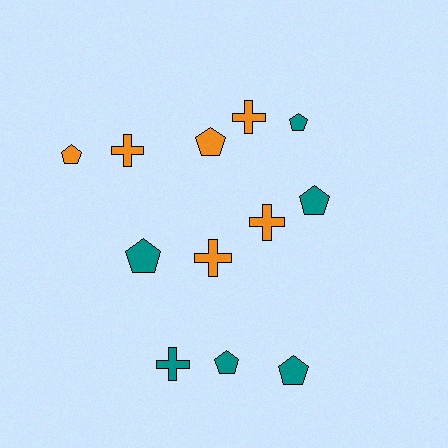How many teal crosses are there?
There is 1 teal cross.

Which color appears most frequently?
Orange, with 6 objects.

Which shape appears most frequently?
Pentagon, with 7 objects.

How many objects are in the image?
There are 12 objects.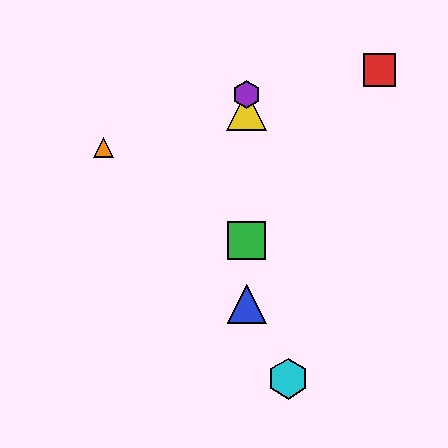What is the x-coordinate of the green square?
The green square is at x≈247.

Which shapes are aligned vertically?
The blue triangle, the green square, the yellow triangle, the purple hexagon are aligned vertically.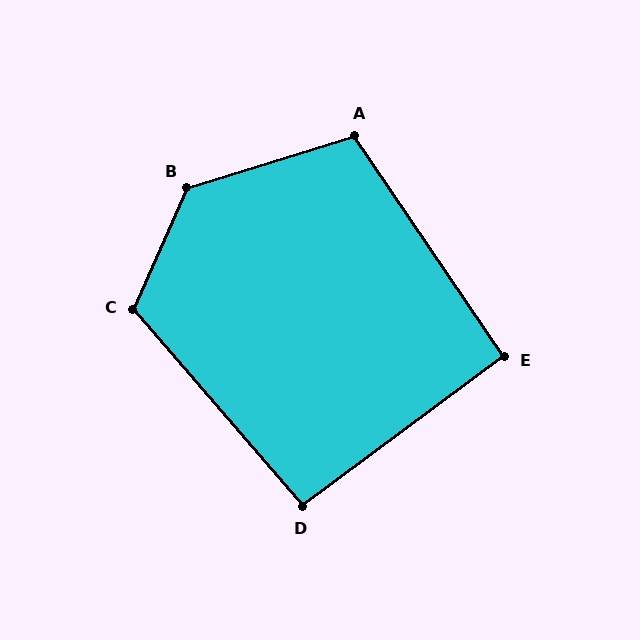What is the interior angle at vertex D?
Approximately 94 degrees (approximately right).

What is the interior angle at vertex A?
Approximately 107 degrees (obtuse).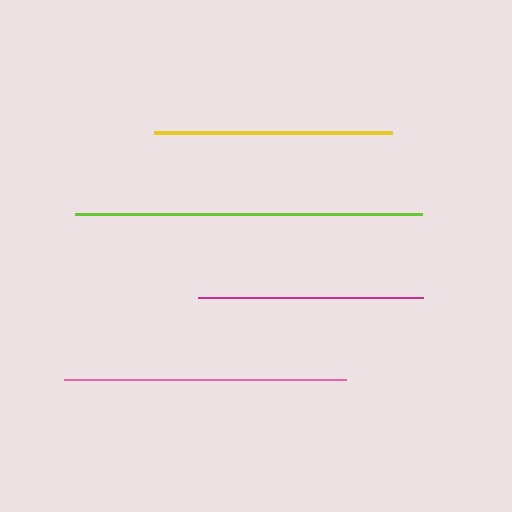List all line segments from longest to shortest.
From longest to shortest: lime, pink, yellow, magenta.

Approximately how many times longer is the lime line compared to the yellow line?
The lime line is approximately 1.5 times the length of the yellow line.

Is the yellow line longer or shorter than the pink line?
The pink line is longer than the yellow line.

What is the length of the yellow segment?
The yellow segment is approximately 239 pixels long.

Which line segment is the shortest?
The magenta line is the shortest at approximately 226 pixels.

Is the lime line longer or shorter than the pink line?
The lime line is longer than the pink line.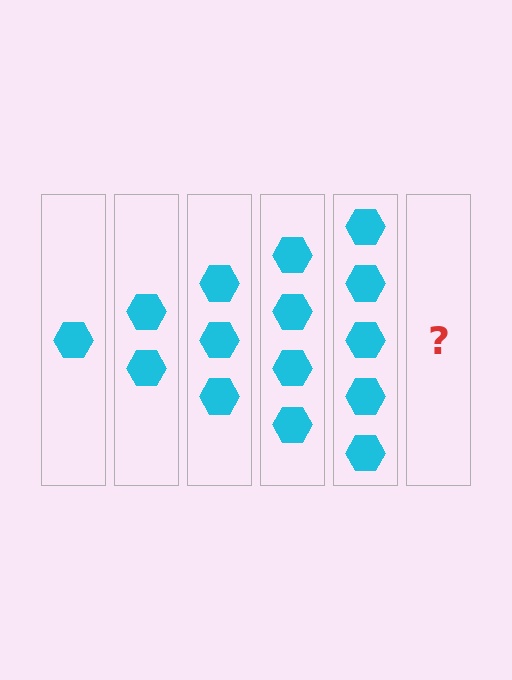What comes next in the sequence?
The next element should be 6 hexagons.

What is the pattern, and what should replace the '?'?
The pattern is that each step adds one more hexagon. The '?' should be 6 hexagons.